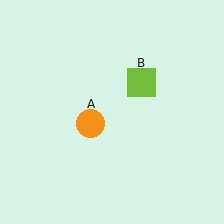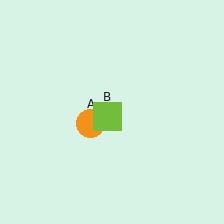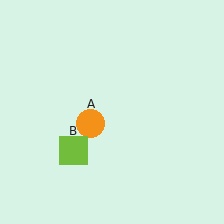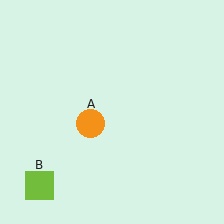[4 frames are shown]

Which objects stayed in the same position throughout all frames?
Orange circle (object A) remained stationary.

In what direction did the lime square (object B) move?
The lime square (object B) moved down and to the left.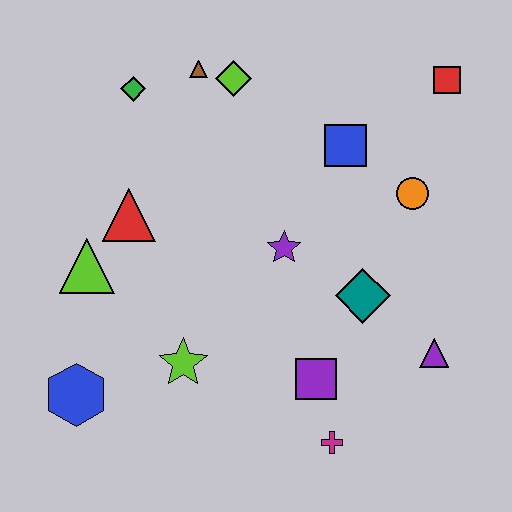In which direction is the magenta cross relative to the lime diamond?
The magenta cross is below the lime diamond.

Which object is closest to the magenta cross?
The purple square is closest to the magenta cross.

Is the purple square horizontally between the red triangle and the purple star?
No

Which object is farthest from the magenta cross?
The green diamond is farthest from the magenta cross.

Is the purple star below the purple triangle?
No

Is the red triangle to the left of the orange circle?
Yes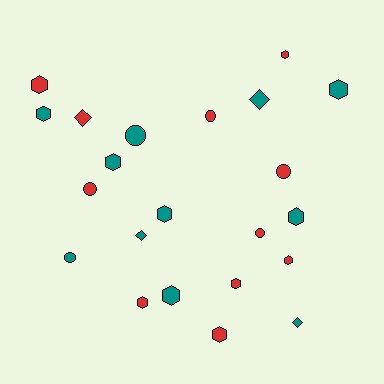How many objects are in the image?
There are 22 objects.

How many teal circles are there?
There are 2 teal circles.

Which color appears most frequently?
Teal, with 11 objects.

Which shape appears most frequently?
Hexagon, with 12 objects.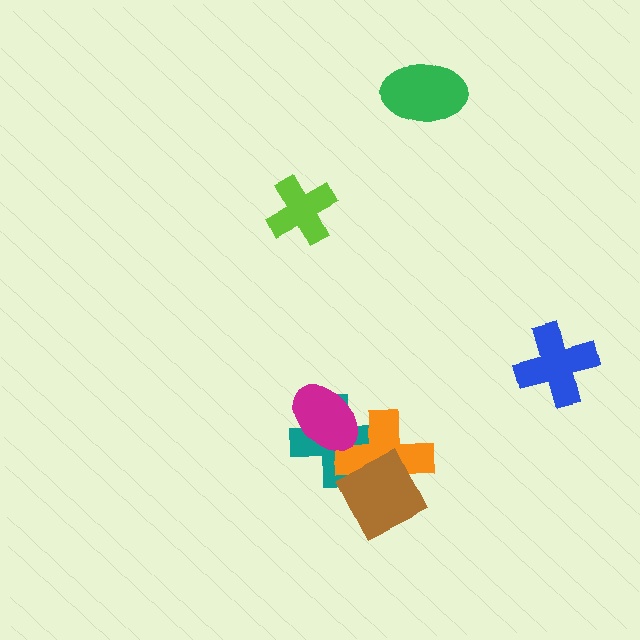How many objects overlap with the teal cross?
3 objects overlap with the teal cross.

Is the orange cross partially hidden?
Yes, it is partially covered by another shape.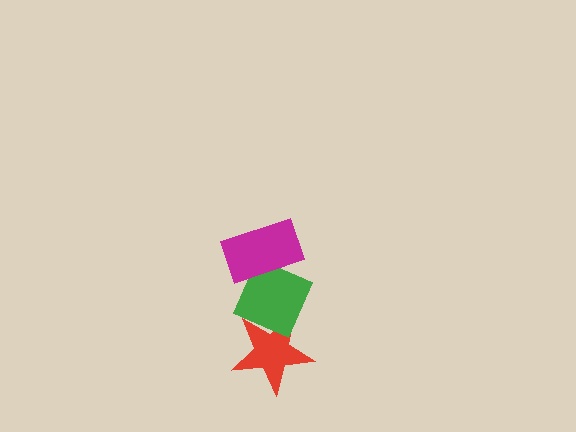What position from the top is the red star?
The red star is 3rd from the top.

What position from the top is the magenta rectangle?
The magenta rectangle is 1st from the top.